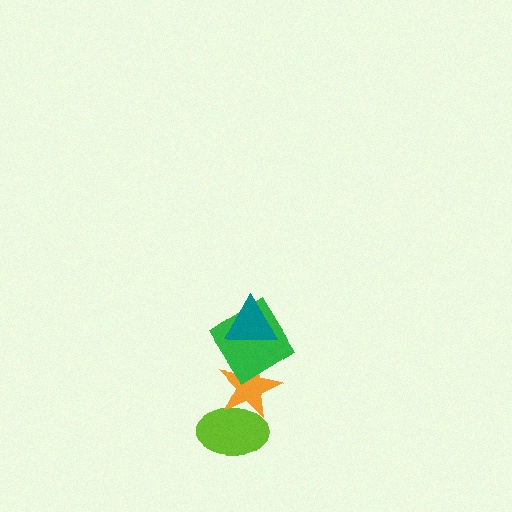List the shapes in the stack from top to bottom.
From top to bottom: the teal triangle, the green diamond, the orange star, the lime ellipse.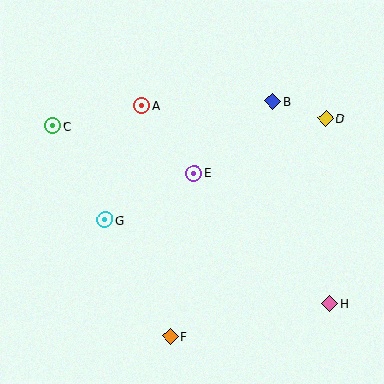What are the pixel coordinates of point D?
Point D is at (326, 118).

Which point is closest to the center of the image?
Point E at (194, 174) is closest to the center.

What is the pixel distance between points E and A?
The distance between E and A is 86 pixels.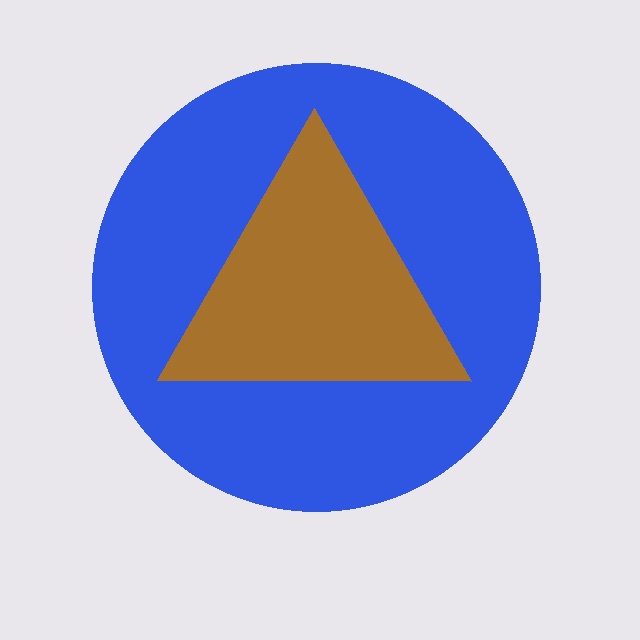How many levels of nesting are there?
2.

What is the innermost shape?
The brown triangle.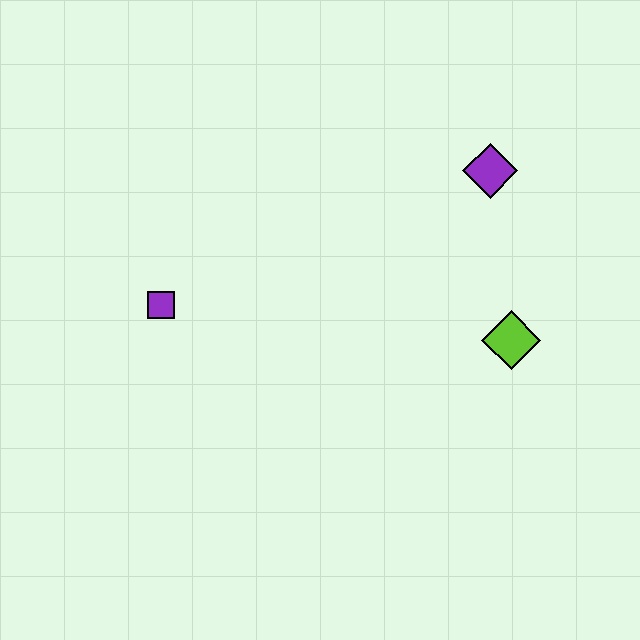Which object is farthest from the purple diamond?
The purple square is farthest from the purple diamond.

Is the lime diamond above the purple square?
No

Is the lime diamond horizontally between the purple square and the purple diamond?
No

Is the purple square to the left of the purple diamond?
Yes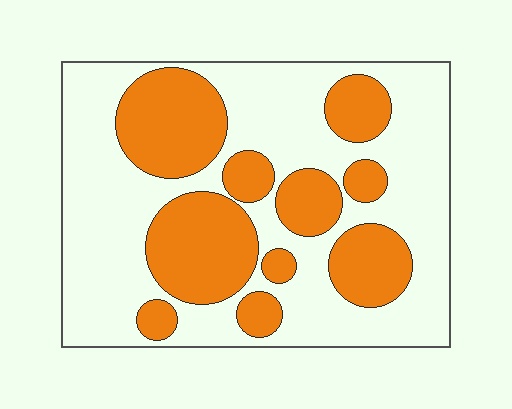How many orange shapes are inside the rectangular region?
10.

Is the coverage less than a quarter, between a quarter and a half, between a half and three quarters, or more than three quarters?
Between a quarter and a half.